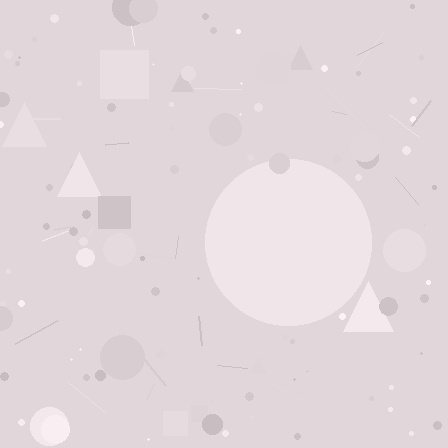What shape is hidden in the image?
A circle is hidden in the image.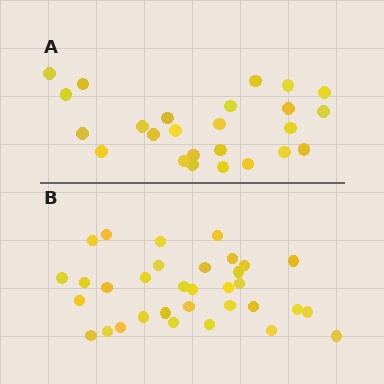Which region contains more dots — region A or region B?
Region B (the bottom region) has more dots.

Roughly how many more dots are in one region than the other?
Region B has roughly 8 or so more dots than region A.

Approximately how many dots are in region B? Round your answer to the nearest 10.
About 30 dots. (The exact count is 33, which rounds to 30.)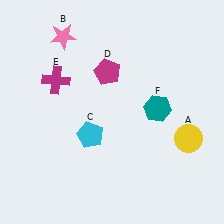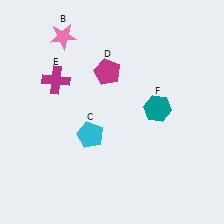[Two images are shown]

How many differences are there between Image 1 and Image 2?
There is 1 difference between the two images.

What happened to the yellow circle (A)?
The yellow circle (A) was removed in Image 2. It was in the bottom-right area of Image 1.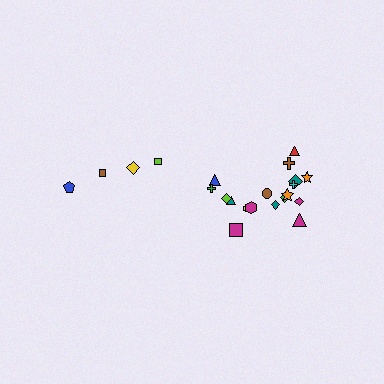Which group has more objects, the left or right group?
The right group.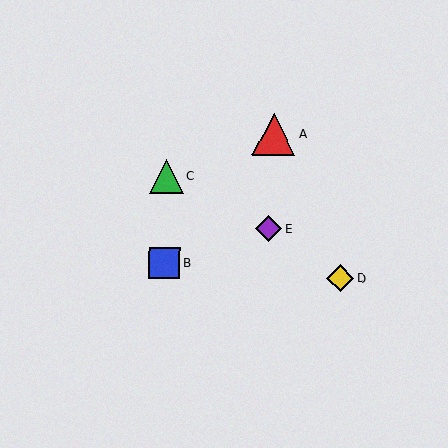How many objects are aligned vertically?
2 objects (B, C) are aligned vertically.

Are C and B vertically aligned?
Yes, both are at x≈166.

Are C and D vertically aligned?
No, C is at x≈166 and D is at x≈340.